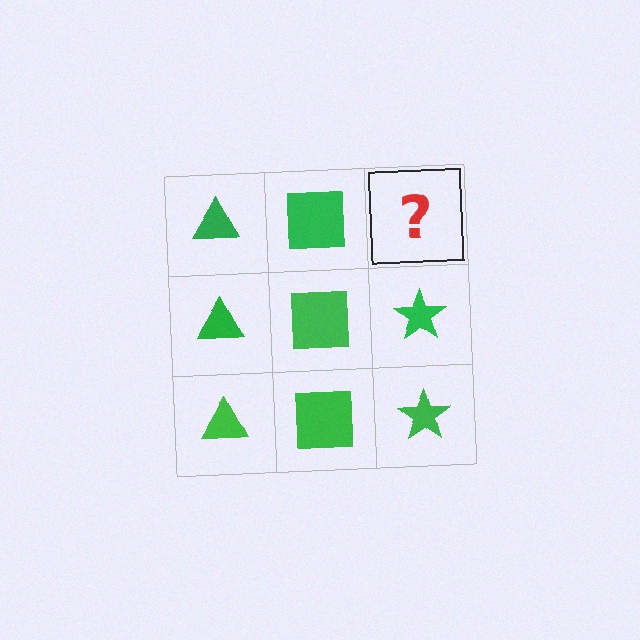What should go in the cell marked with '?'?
The missing cell should contain a green star.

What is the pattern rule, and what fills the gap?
The rule is that each column has a consistent shape. The gap should be filled with a green star.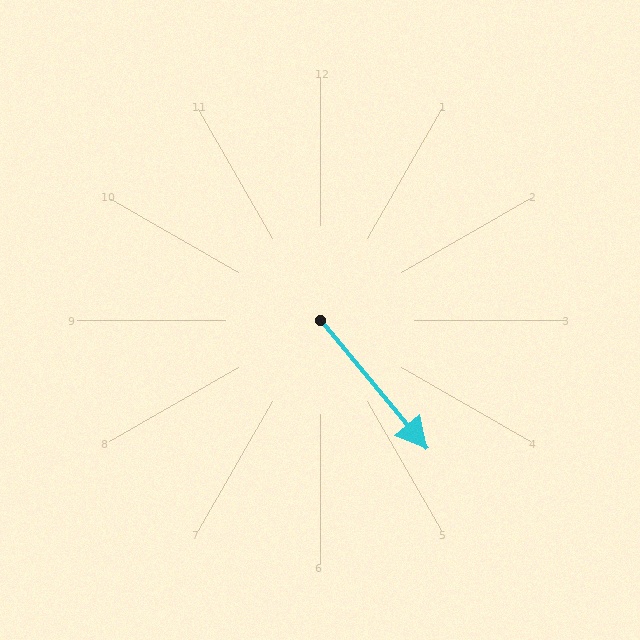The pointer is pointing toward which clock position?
Roughly 5 o'clock.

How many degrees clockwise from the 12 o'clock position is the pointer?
Approximately 140 degrees.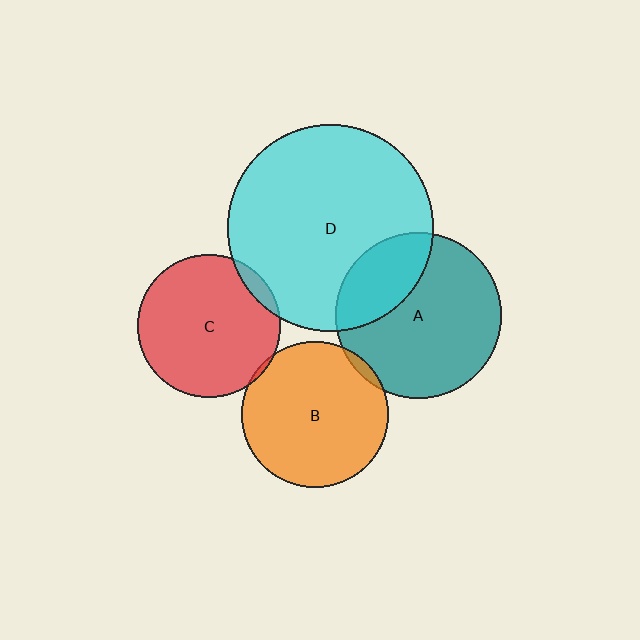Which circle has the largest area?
Circle D (cyan).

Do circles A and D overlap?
Yes.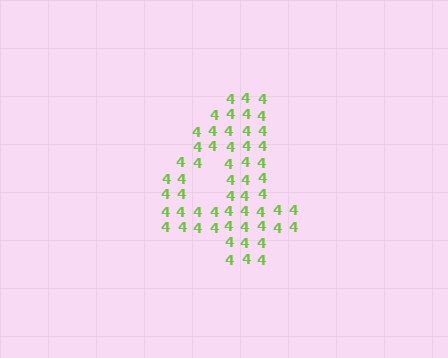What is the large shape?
The large shape is the digit 4.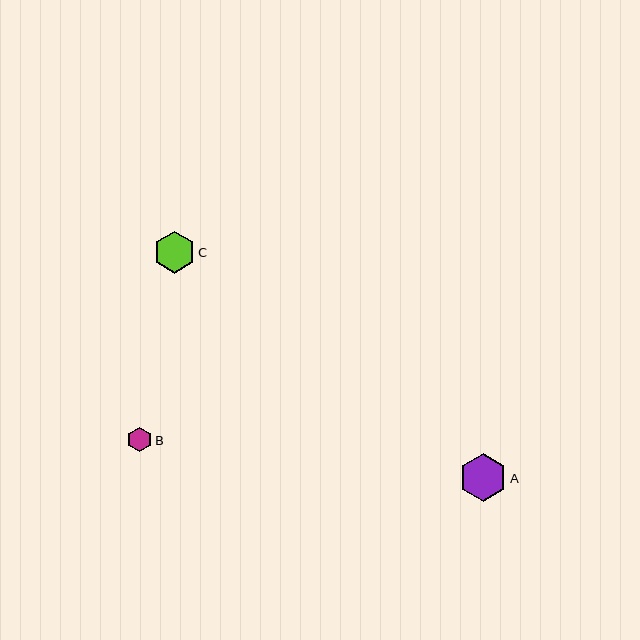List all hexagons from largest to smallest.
From largest to smallest: A, C, B.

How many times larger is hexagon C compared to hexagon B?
Hexagon C is approximately 1.7 times the size of hexagon B.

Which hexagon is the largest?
Hexagon A is the largest with a size of approximately 47 pixels.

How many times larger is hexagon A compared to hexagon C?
Hexagon A is approximately 1.1 times the size of hexagon C.